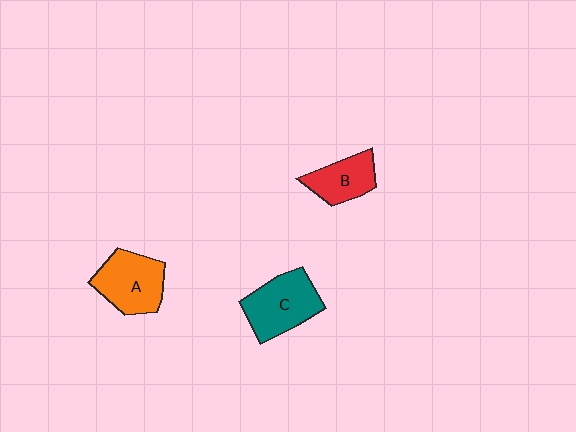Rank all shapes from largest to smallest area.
From largest to smallest: C (teal), A (orange), B (red).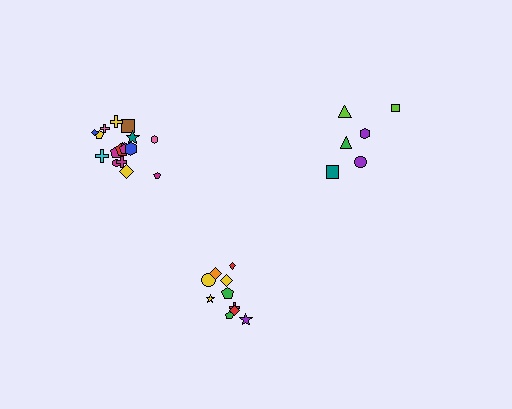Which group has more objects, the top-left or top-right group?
The top-left group.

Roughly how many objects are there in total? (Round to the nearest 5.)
Roughly 35 objects in total.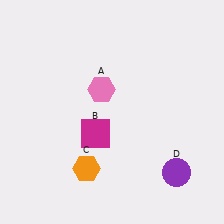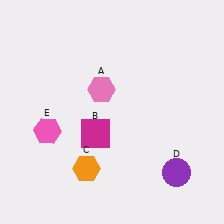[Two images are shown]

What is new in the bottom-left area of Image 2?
A pink hexagon (E) was added in the bottom-left area of Image 2.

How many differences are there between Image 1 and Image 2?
There is 1 difference between the two images.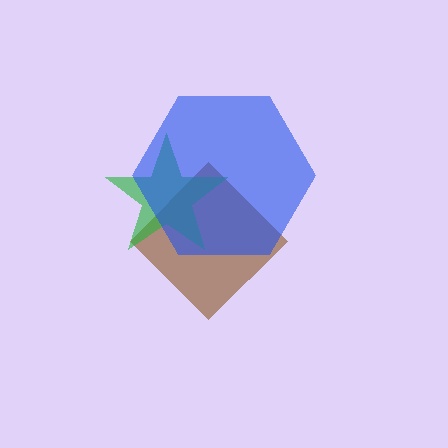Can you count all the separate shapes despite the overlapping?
Yes, there are 3 separate shapes.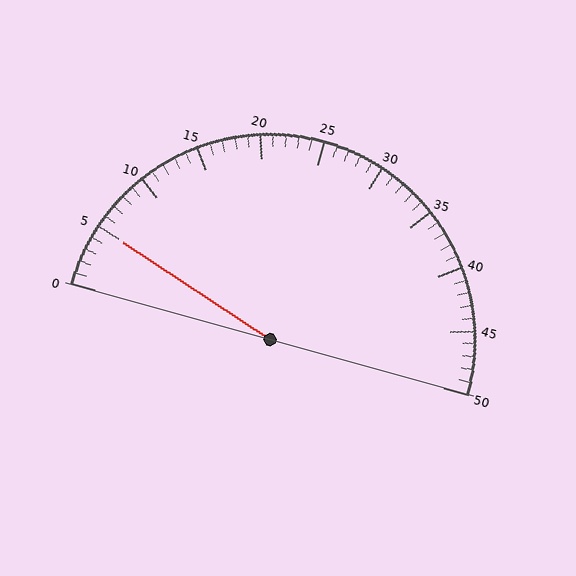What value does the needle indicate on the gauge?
The needle indicates approximately 5.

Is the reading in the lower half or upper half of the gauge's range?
The reading is in the lower half of the range (0 to 50).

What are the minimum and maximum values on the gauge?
The gauge ranges from 0 to 50.